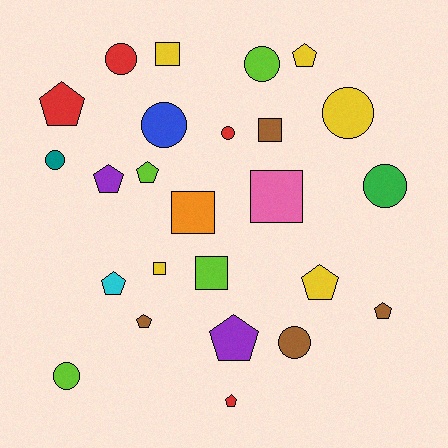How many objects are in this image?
There are 25 objects.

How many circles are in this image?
There are 9 circles.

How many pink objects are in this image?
There is 1 pink object.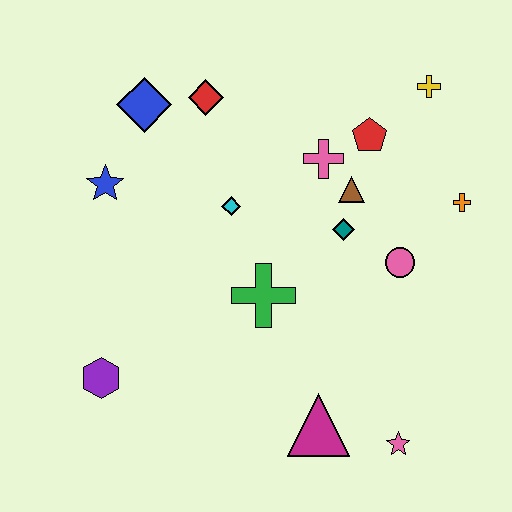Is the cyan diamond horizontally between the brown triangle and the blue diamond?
Yes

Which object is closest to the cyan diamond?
The green cross is closest to the cyan diamond.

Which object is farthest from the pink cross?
The purple hexagon is farthest from the pink cross.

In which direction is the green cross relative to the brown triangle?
The green cross is below the brown triangle.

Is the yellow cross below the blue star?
No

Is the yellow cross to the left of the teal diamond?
No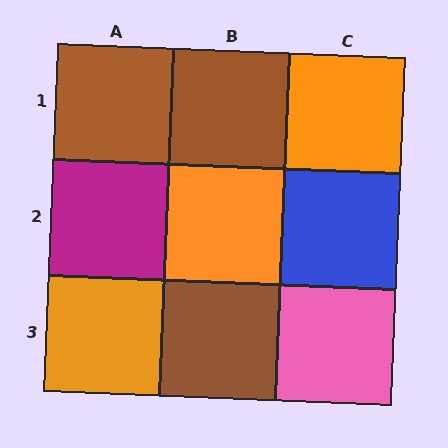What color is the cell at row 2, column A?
Magenta.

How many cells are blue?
1 cell is blue.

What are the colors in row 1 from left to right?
Brown, brown, orange.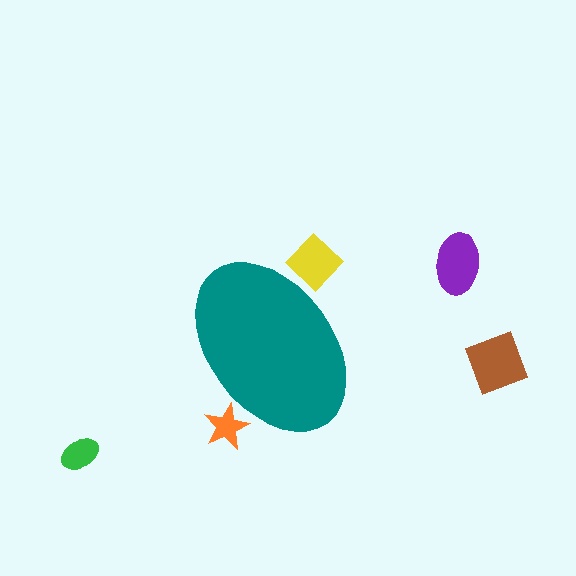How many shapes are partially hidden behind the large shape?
2 shapes are partially hidden.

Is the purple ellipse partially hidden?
No, the purple ellipse is fully visible.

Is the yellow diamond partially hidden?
Yes, the yellow diamond is partially hidden behind the teal ellipse.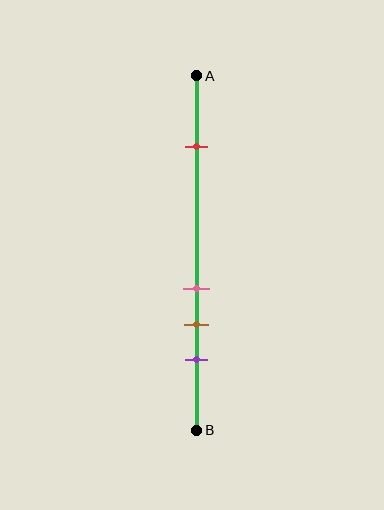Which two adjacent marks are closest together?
The pink and brown marks are the closest adjacent pair.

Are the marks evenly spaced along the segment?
No, the marks are not evenly spaced.